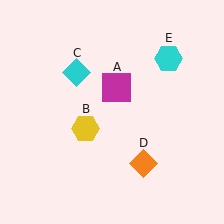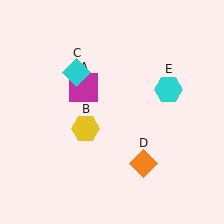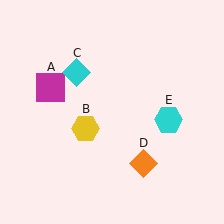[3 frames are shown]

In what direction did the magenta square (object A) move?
The magenta square (object A) moved left.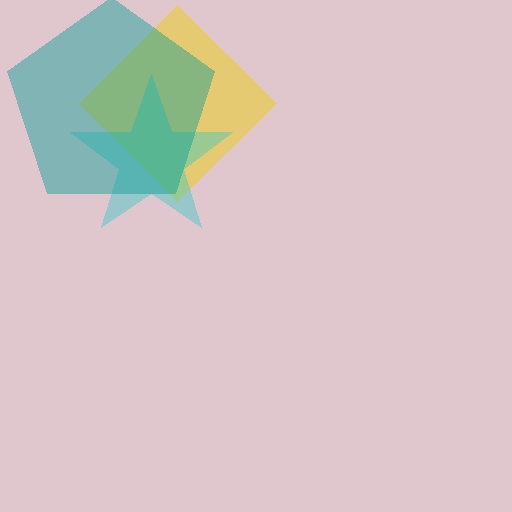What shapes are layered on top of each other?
The layered shapes are: a yellow diamond, a cyan star, a teal pentagon.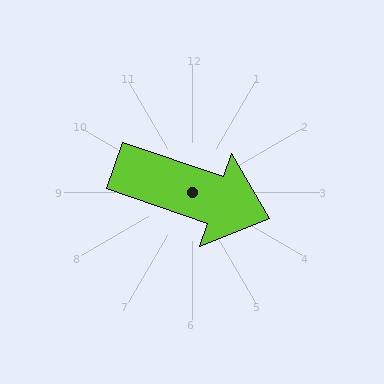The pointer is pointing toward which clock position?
Roughly 4 o'clock.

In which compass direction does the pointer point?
East.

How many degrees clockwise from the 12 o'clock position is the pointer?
Approximately 109 degrees.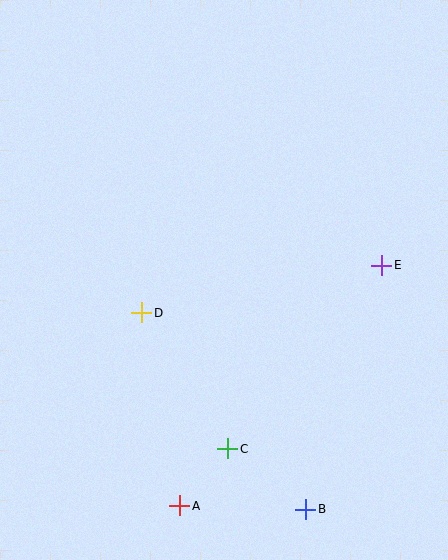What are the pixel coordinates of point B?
Point B is at (306, 509).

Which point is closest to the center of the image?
Point D at (142, 313) is closest to the center.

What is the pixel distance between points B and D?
The distance between B and D is 256 pixels.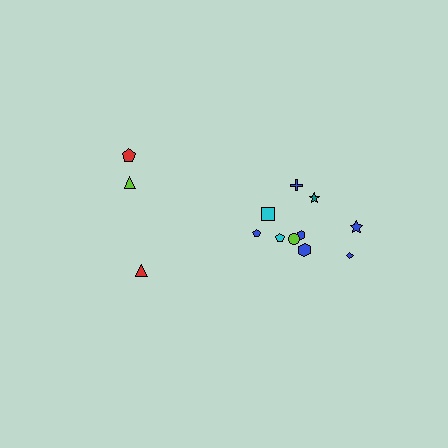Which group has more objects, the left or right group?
The right group.